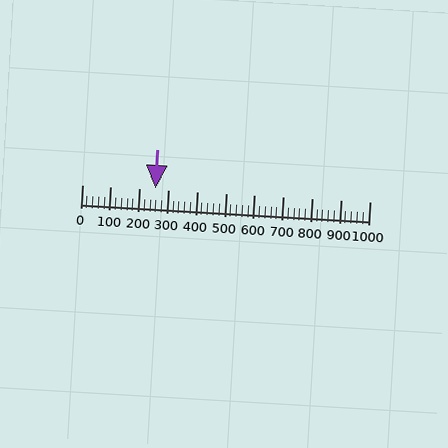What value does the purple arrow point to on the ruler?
The purple arrow points to approximately 256.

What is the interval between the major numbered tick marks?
The major tick marks are spaced 100 units apart.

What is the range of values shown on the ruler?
The ruler shows values from 0 to 1000.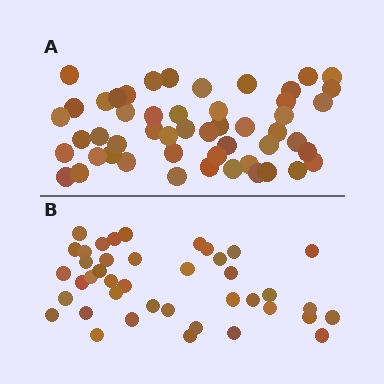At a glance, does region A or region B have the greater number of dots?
Region A (the top region) has more dots.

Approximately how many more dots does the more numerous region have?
Region A has roughly 10 or so more dots than region B.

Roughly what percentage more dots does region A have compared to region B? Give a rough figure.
About 25% more.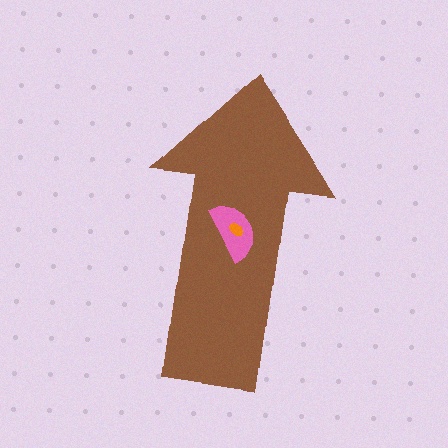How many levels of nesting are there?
3.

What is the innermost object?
The orange ellipse.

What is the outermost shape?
The brown arrow.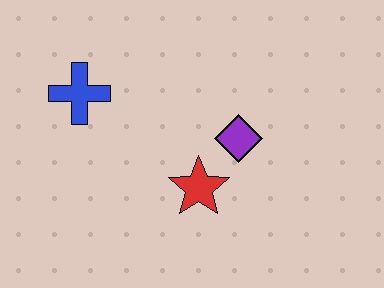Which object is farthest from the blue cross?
The purple diamond is farthest from the blue cross.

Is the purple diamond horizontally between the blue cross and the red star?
No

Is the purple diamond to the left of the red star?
No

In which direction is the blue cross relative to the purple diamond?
The blue cross is to the left of the purple diamond.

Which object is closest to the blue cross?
The red star is closest to the blue cross.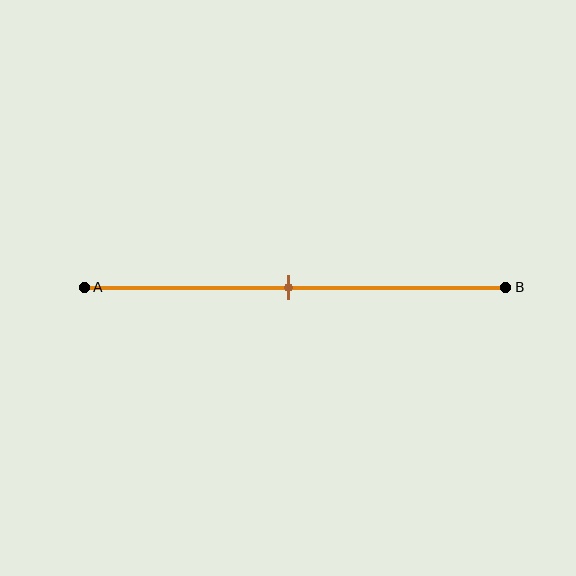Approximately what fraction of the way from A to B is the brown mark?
The brown mark is approximately 50% of the way from A to B.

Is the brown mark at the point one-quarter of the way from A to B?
No, the mark is at about 50% from A, not at the 25% one-quarter point.